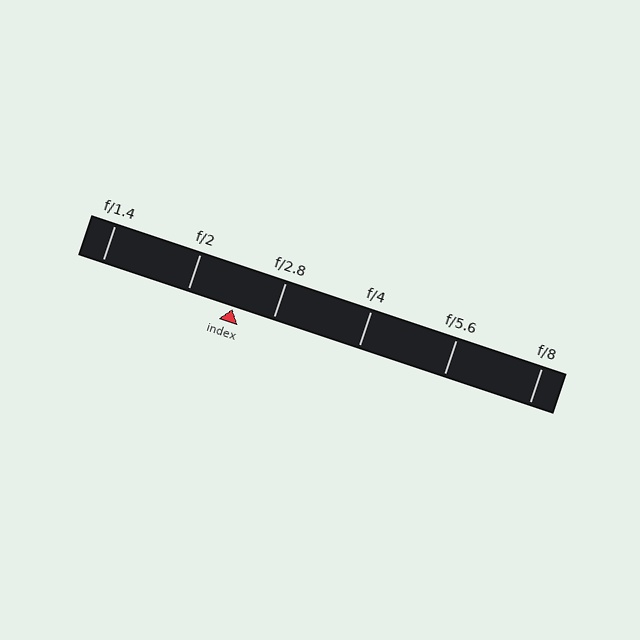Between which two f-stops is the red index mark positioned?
The index mark is between f/2 and f/2.8.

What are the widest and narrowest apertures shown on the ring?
The widest aperture shown is f/1.4 and the narrowest is f/8.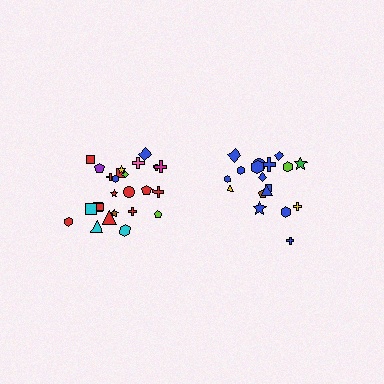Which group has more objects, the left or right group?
The left group.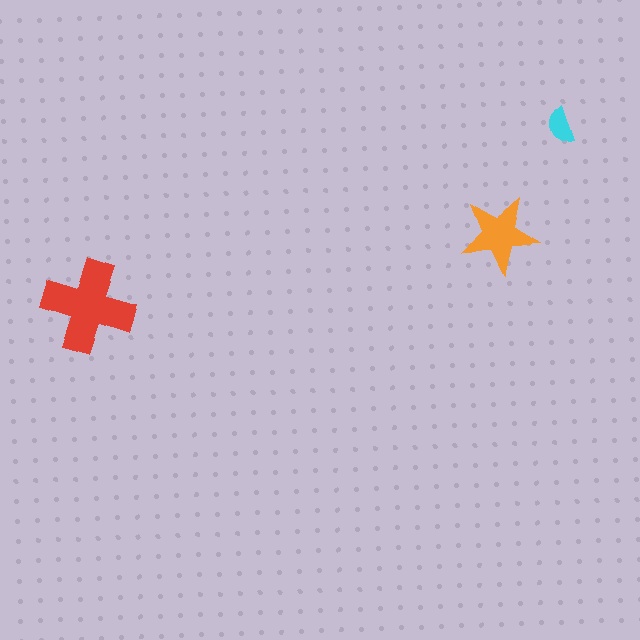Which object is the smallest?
The cyan semicircle.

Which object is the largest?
The red cross.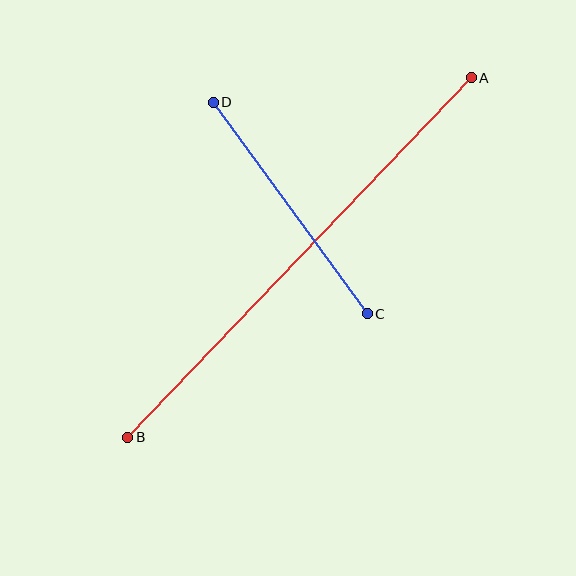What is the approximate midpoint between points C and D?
The midpoint is at approximately (290, 208) pixels.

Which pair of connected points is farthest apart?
Points A and B are farthest apart.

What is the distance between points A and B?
The distance is approximately 497 pixels.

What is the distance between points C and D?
The distance is approximately 262 pixels.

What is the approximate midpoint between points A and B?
The midpoint is at approximately (300, 258) pixels.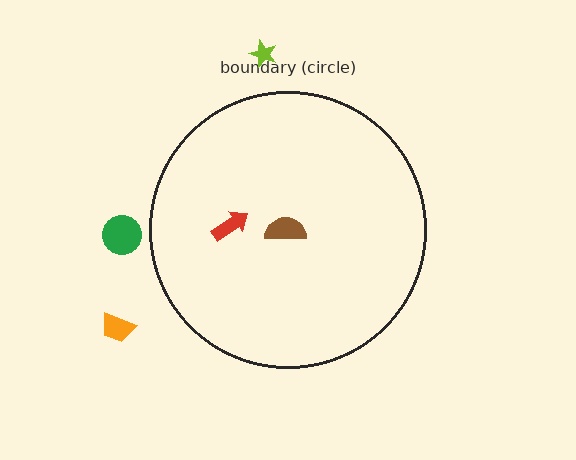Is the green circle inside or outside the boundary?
Outside.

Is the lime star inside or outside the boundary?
Outside.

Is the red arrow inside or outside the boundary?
Inside.